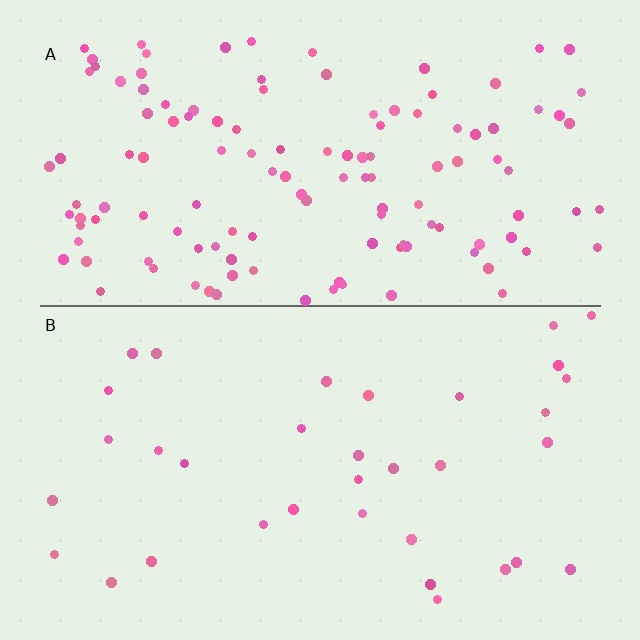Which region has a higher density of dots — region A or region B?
A (the top).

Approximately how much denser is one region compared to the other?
Approximately 3.7× — region A over region B.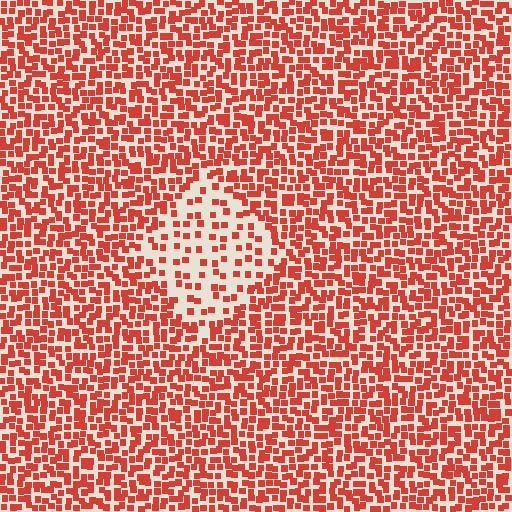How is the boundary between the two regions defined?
The boundary is defined by a change in element density (approximately 2.3x ratio). All elements are the same color, size, and shape.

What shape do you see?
I see a diamond.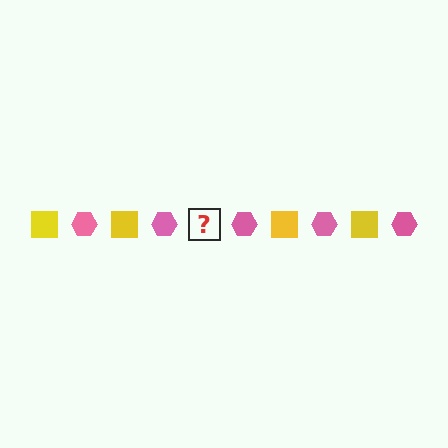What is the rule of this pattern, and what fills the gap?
The rule is that the pattern alternates between yellow square and pink hexagon. The gap should be filled with a yellow square.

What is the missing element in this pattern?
The missing element is a yellow square.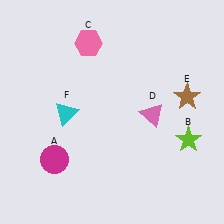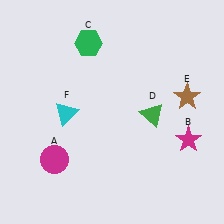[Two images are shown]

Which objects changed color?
B changed from lime to magenta. C changed from pink to green. D changed from pink to green.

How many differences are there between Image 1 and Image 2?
There are 3 differences between the two images.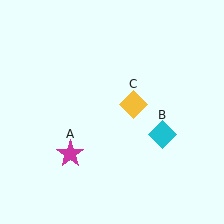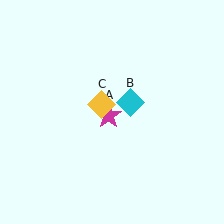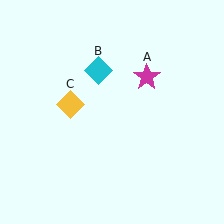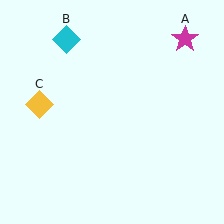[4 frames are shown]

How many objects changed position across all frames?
3 objects changed position: magenta star (object A), cyan diamond (object B), yellow diamond (object C).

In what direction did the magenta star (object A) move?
The magenta star (object A) moved up and to the right.